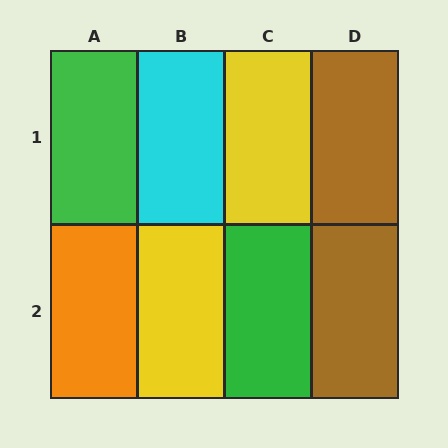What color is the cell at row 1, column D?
Brown.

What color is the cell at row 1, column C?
Yellow.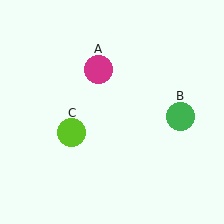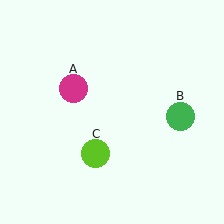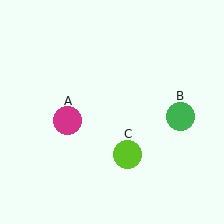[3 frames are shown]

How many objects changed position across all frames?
2 objects changed position: magenta circle (object A), lime circle (object C).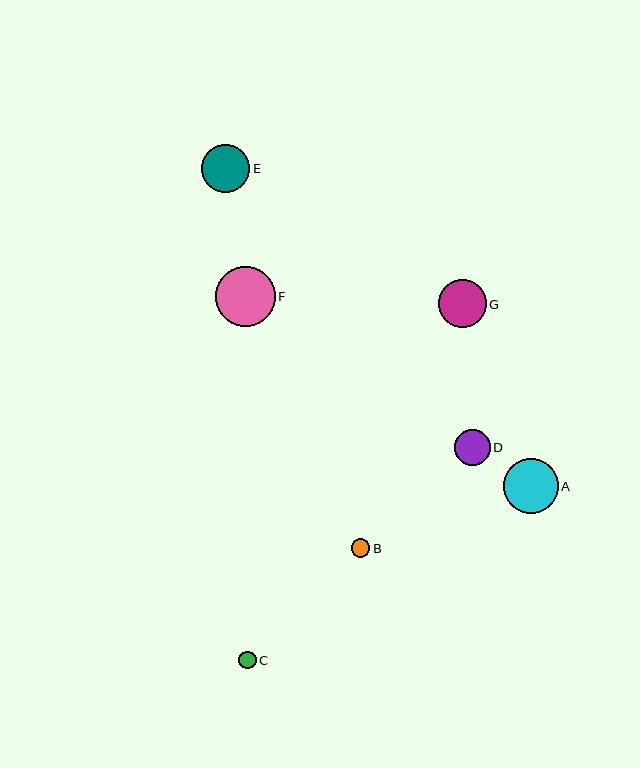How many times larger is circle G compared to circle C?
Circle G is approximately 2.8 times the size of circle C.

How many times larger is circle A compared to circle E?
Circle A is approximately 1.1 times the size of circle E.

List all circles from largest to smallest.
From largest to smallest: F, A, E, G, D, B, C.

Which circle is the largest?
Circle F is the largest with a size of approximately 60 pixels.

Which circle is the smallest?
Circle C is the smallest with a size of approximately 17 pixels.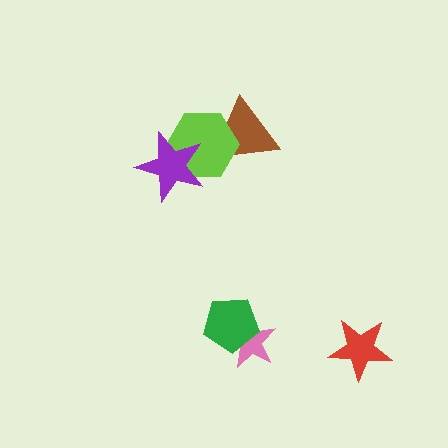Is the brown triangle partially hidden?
Yes, it is partially covered by another shape.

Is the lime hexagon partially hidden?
Yes, it is partially covered by another shape.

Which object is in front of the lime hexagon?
The purple star is in front of the lime hexagon.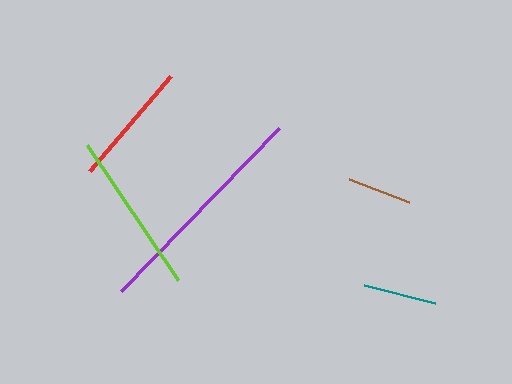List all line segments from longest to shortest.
From longest to shortest: purple, lime, red, teal, brown.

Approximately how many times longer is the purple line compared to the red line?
The purple line is approximately 1.8 times the length of the red line.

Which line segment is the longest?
The purple line is the longest at approximately 227 pixels.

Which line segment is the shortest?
The brown line is the shortest at approximately 64 pixels.